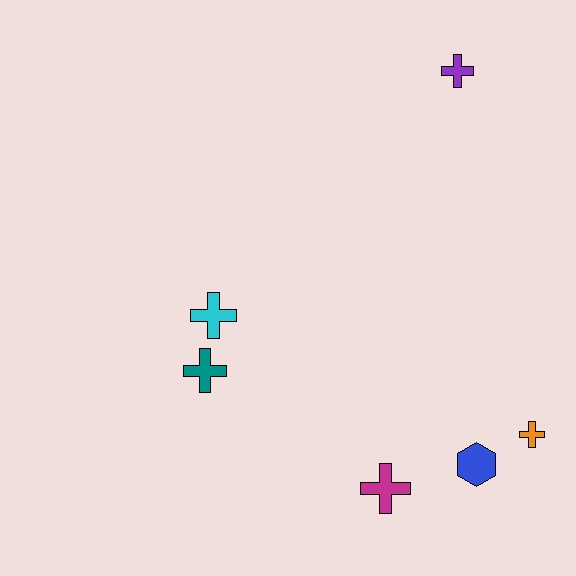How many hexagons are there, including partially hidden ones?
There is 1 hexagon.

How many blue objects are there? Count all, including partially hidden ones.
There is 1 blue object.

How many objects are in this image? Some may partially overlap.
There are 6 objects.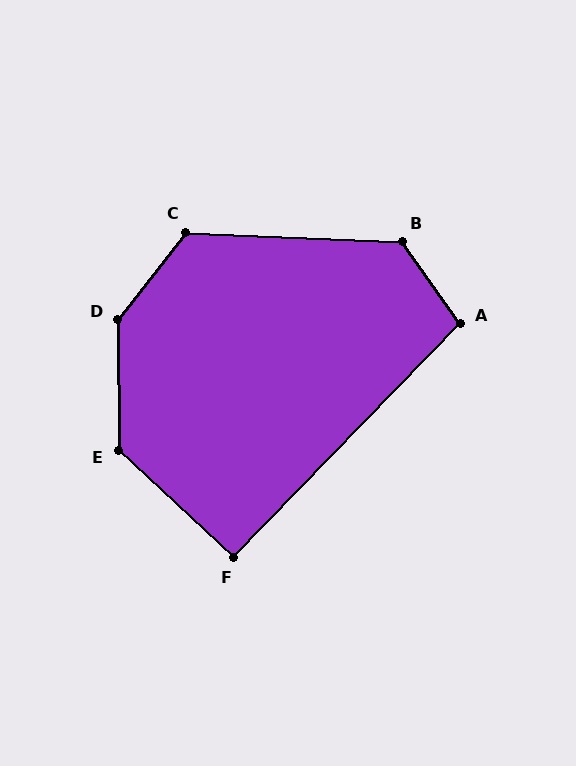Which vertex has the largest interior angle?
D, at approximately 141 degrees.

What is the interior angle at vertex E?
Approximately 134 degrees (obtuse).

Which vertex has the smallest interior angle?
F, at approximately 91 degrees.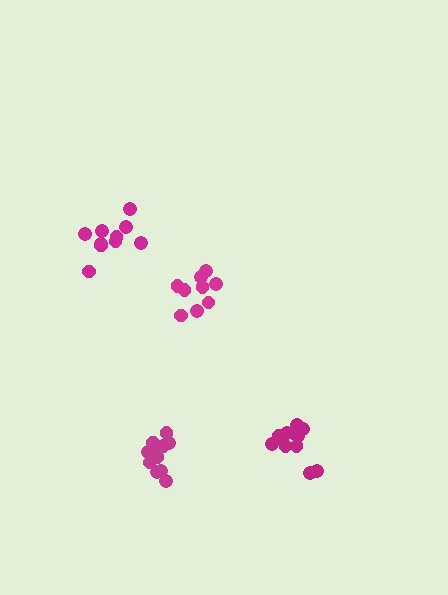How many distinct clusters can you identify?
There are 4 distinct clusters.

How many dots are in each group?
Group 1: 9 dots, Group 2: 10 dots, Group 3: 11 dots, Group 4: 11 dots (41 total).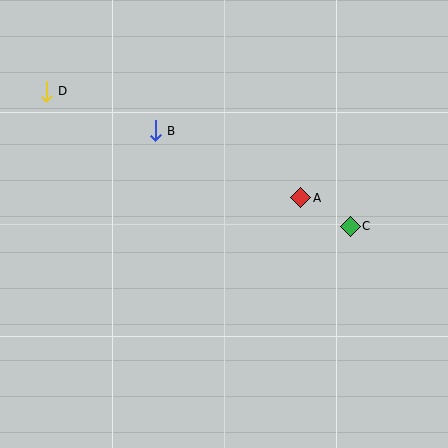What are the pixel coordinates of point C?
Point C is at (350, 226).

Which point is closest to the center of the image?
Point A at (301, 198) is closest to the center.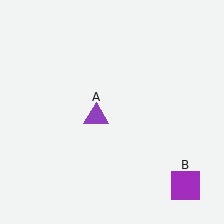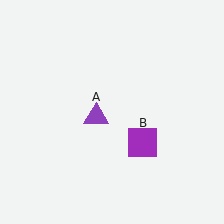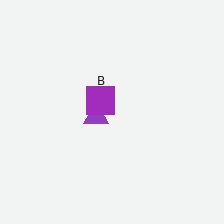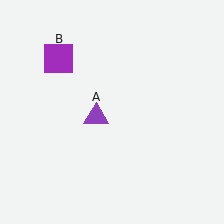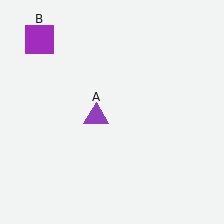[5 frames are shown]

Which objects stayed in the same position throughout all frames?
Purple triangle (object A) remained stationary.